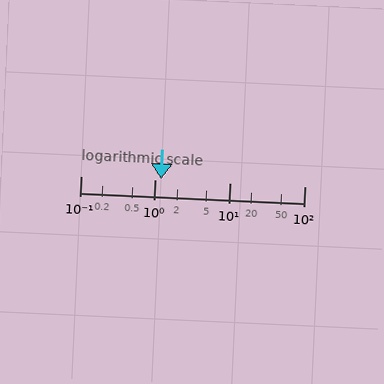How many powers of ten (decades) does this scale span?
The scale spans 3 decades, from 0.1 to 100.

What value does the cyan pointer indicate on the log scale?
The pointer indicates approximately 1.2.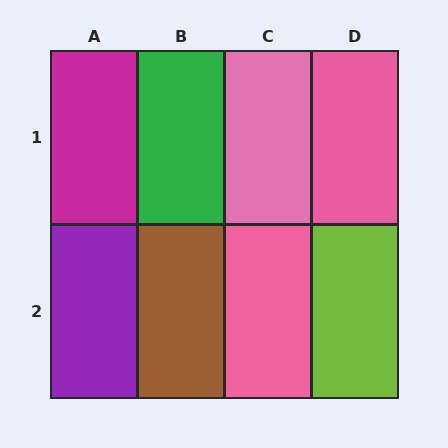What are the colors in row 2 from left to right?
Purple, brown, pink, lime.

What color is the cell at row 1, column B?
Green.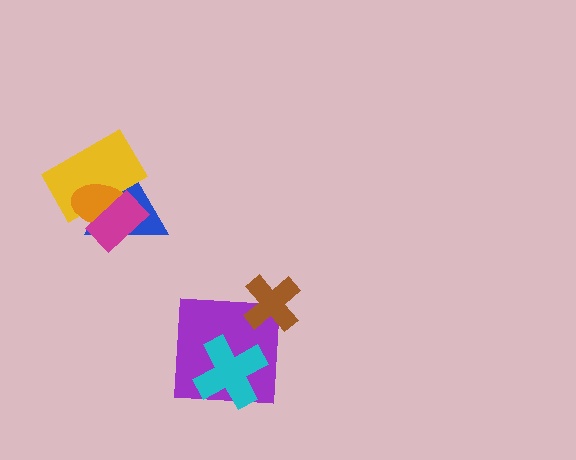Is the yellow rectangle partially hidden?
Yes, it is partially covered by another shape.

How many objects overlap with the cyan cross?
1 object overlaps with the cyan cross.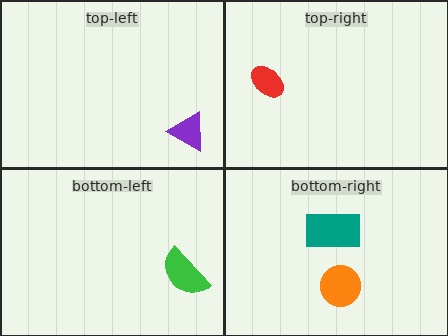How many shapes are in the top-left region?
1.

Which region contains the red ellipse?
The top-right region.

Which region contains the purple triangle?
The top-left region.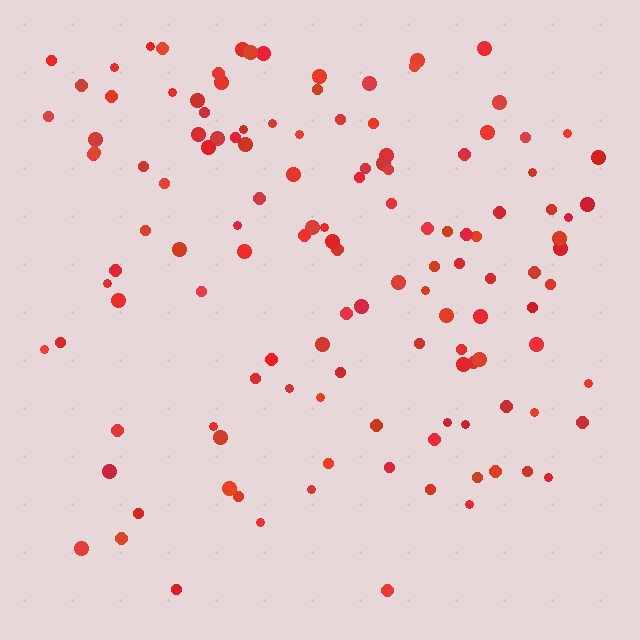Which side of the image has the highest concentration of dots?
The top.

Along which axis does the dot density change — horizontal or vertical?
Vertical.